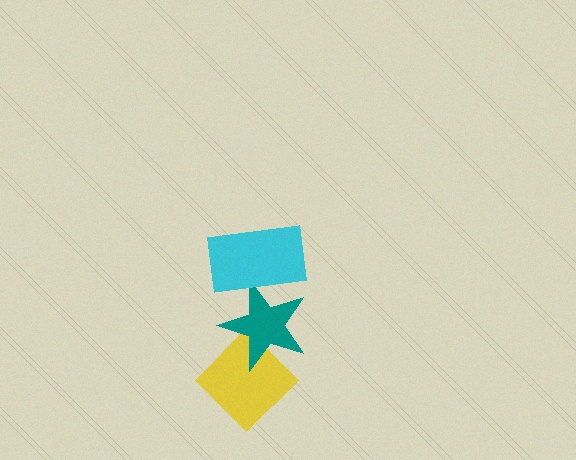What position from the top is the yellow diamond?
The yellow diamond is 3rd from the top.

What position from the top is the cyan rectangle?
The cyan rectangle is 1st from the top.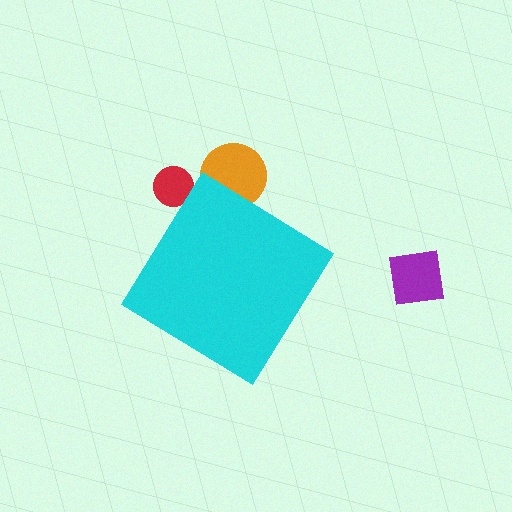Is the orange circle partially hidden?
Yes, the orange circle is partially hidden behind the cyan diamond.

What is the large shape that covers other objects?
A cyan diamond.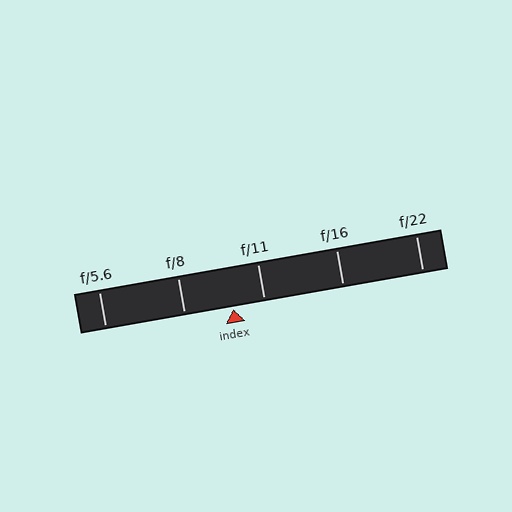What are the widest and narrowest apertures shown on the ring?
The widest aperture shown is f/5.6 and the narrowest is f/22.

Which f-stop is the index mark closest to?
The index mark is closest to f/11.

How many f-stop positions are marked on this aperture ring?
There are 5 f-stop positions marked.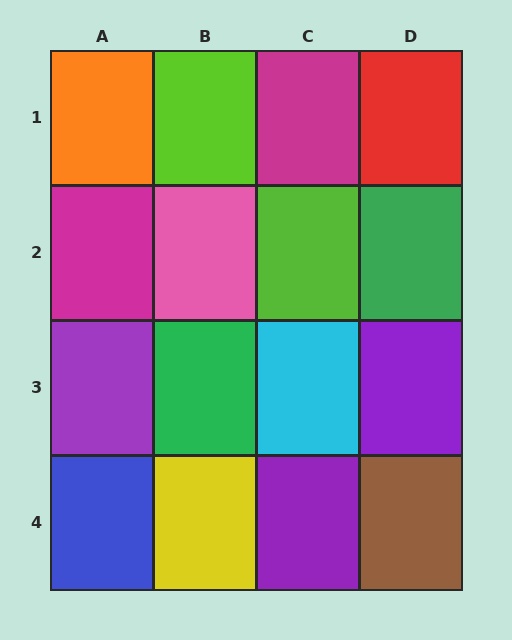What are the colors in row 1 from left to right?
Orange, lime, magenta, red.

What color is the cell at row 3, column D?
Purple.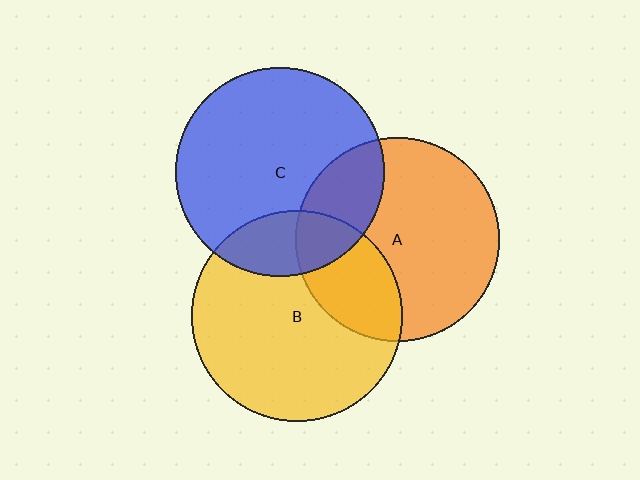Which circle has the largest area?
Circle B (yellow).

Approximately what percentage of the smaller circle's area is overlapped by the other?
Approximately 25%.